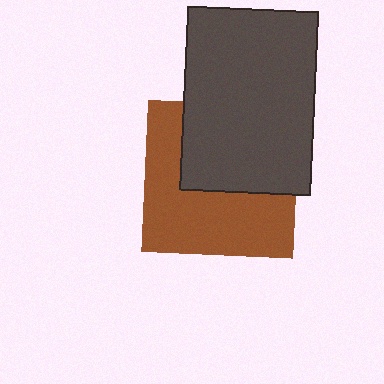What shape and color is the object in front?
The object in front is a dark gray rectangle.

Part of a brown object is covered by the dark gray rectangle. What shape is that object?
It is a square.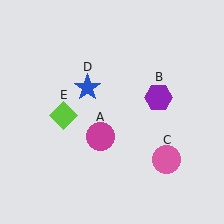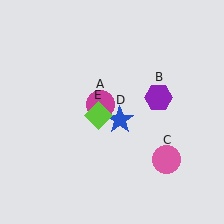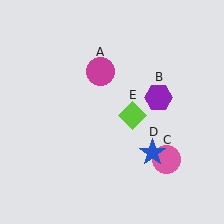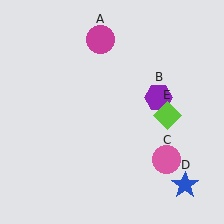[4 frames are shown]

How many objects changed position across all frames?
3 objects changed position: magenta circle (object A), blue star (object D), lime diamond (object E).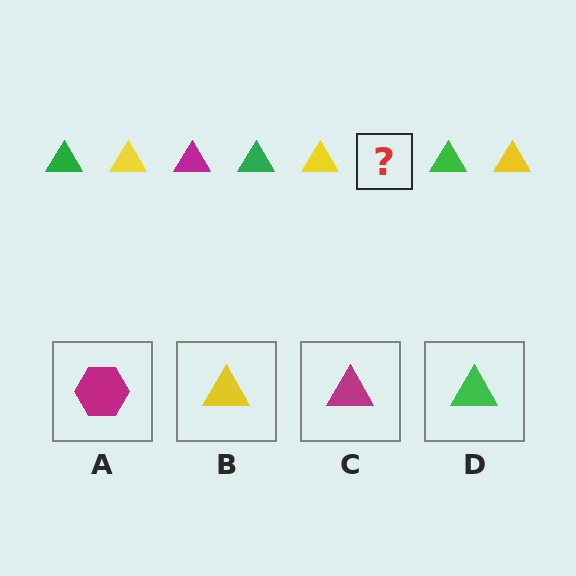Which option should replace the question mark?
Option C.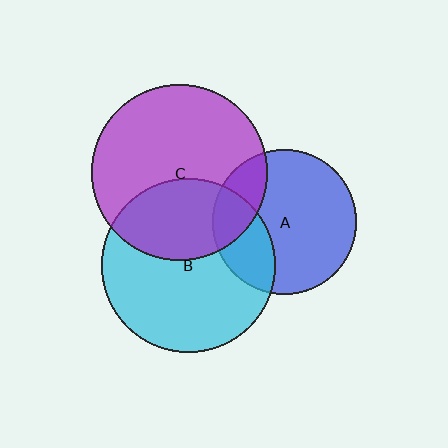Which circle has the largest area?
Circle C (purple).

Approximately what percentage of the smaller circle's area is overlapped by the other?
Approximately 20%.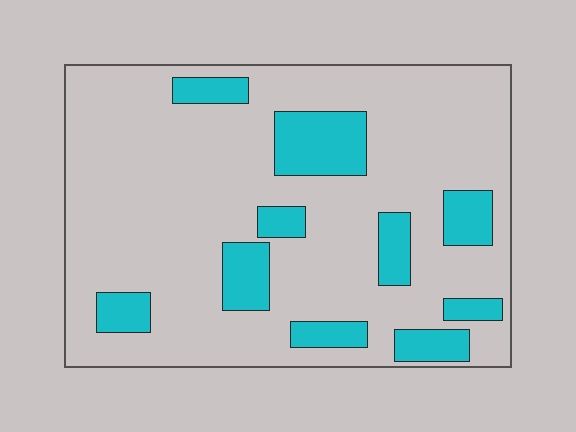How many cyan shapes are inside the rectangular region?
10.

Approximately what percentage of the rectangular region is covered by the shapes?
Approximately 20%.